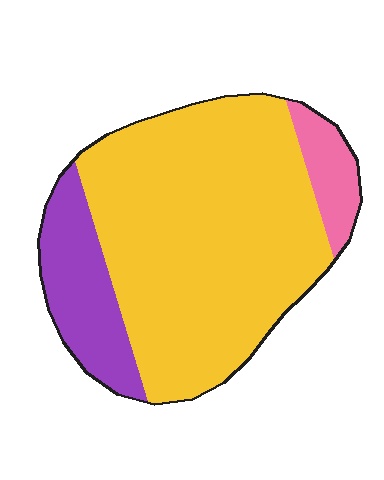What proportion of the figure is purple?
Purple covers roughly 20% of the figure.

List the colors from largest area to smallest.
From largest to smallest: yellow, purple, pink.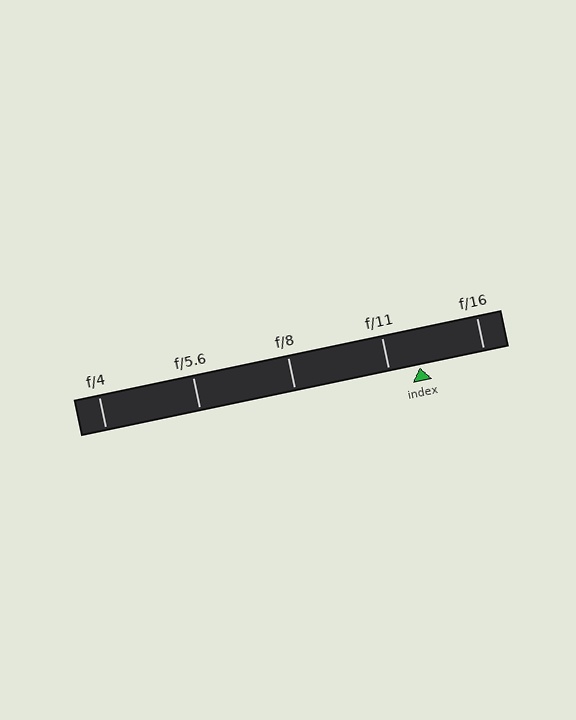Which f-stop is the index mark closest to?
The index mark is closest to f/11.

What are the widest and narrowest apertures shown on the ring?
The widest aperture shown is f/4 and the narrowest is f/16.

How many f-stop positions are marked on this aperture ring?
There are 5 f-stop positions marked.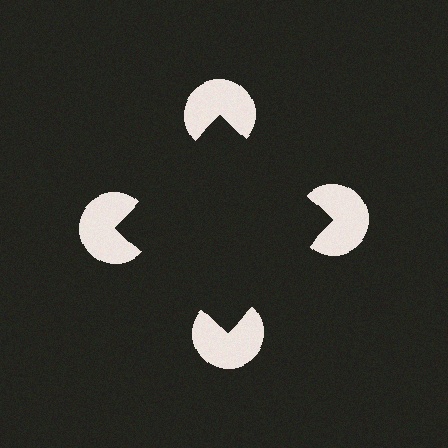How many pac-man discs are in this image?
There are 4 — one at each vertex of the illusory square.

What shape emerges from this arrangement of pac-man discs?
An illusory square — its edges are inferred from the aligned wedge cuts in the pac-man discs, not physically drawn.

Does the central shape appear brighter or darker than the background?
It typically appears slightly darker than the background, even though no actual brightness change is drawn.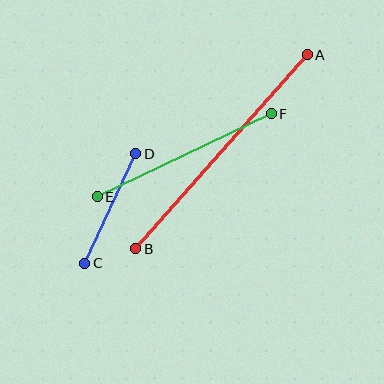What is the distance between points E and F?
The distance is approximately 193 pixels.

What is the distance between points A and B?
The distance is approximately 259 pixels.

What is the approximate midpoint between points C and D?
The midpoint is at approximately (110, 209) pixels.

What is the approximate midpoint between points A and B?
The midpoint is at approximately (222, 152) pixels.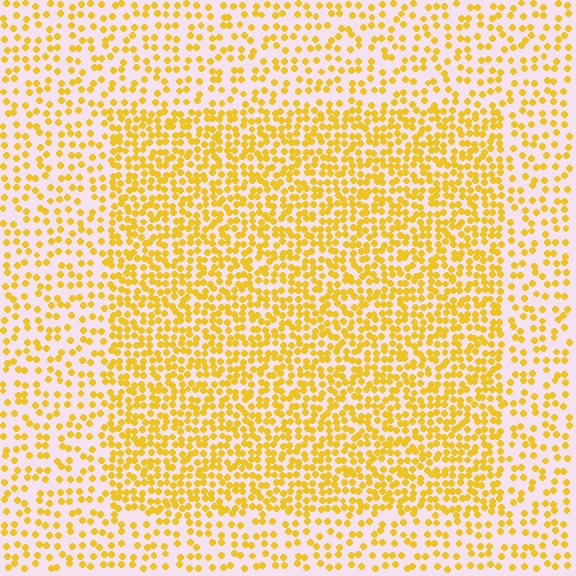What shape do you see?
I see a rectangle.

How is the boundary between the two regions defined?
The boundary is defined by a change in element density (approximately 1.9x ratio). All elements are the same color, size, and shape.